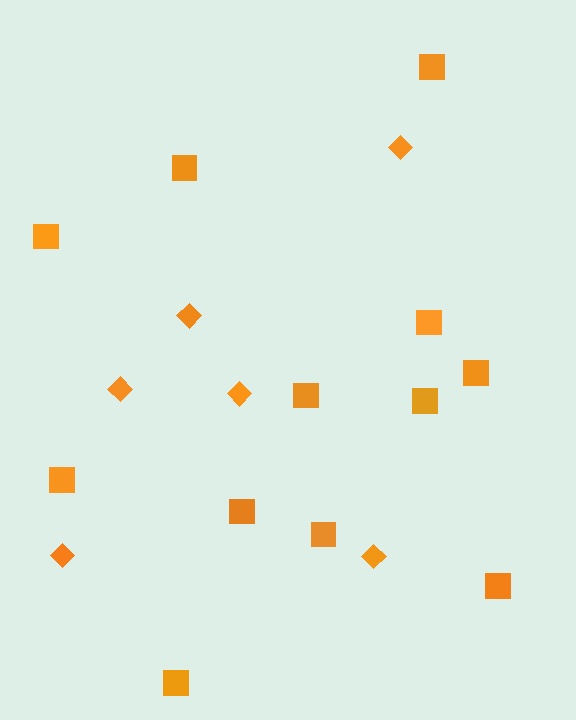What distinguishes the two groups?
There are 2 groups: one group of diamonds (6) and one group of squares (12).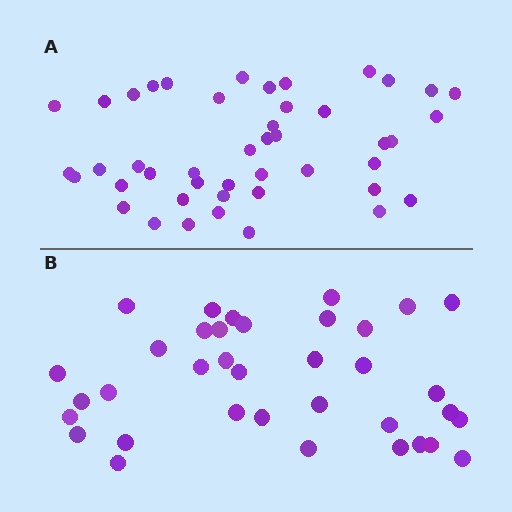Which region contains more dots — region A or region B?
Region A (the top region) has more dots.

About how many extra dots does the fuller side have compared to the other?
Region A has roughly 8 or so more dots than region B.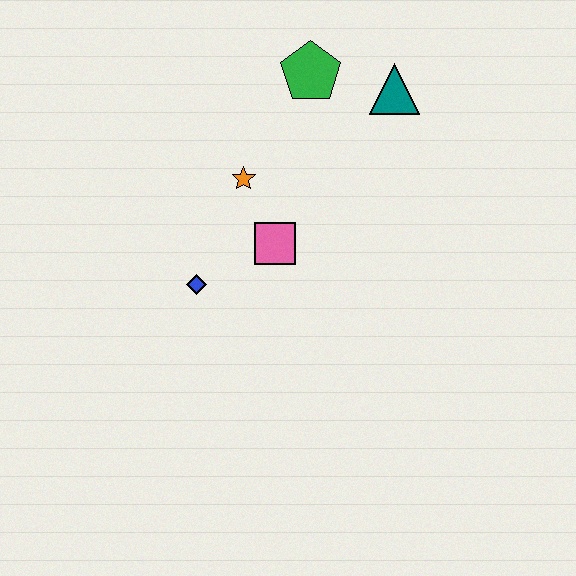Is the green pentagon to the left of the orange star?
No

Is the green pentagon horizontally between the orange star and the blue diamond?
No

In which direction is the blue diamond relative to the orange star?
The blue diamond is below the orange star.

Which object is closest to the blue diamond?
The pink square is closest to the blue diamond.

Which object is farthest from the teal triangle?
The blue diamond is farthest from the teal triangle.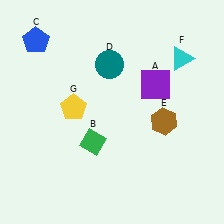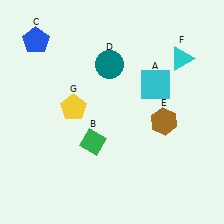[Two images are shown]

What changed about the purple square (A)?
In Image 1, A is purple. In Image 2, it changed to cyan.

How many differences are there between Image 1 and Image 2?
There is 1 difference between the two images.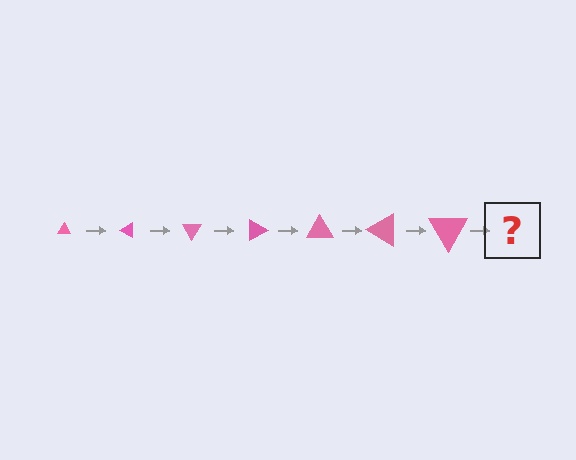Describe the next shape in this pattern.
It should be a triangle, larger than the previous one and rotated 210 degrees from the start.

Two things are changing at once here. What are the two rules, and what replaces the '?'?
The two rules are that the triangle grows larger each step and it rotates 30 degrees each step. The '?' should be a triangle, larger than the previous one and rotated 210 degrees from the start.